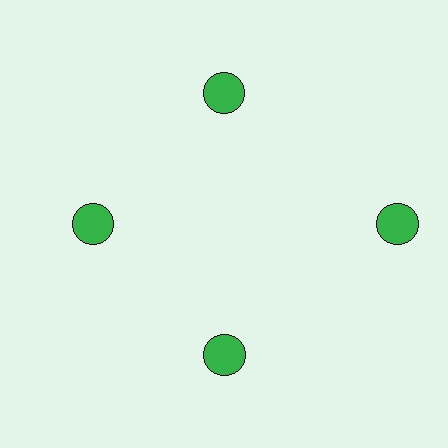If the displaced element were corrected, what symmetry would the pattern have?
It would have 4-fold rotational symmetry — the pattern would map onto itself every 90 degrees.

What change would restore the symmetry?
The symmetry would be restored by moving it inward, back onto the ring so that all 4 circles sit at equal angles and equal distance from the center.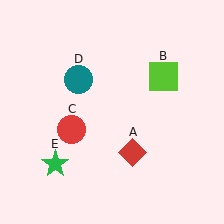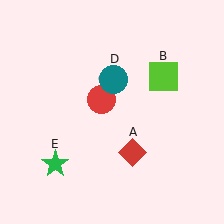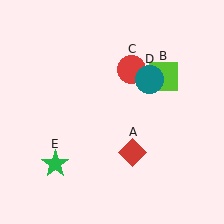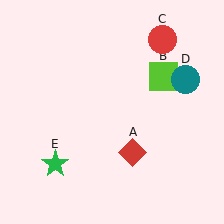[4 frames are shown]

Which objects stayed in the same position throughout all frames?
Red diamond (object A) and lime square (object B) and green star (object E) remained stationary.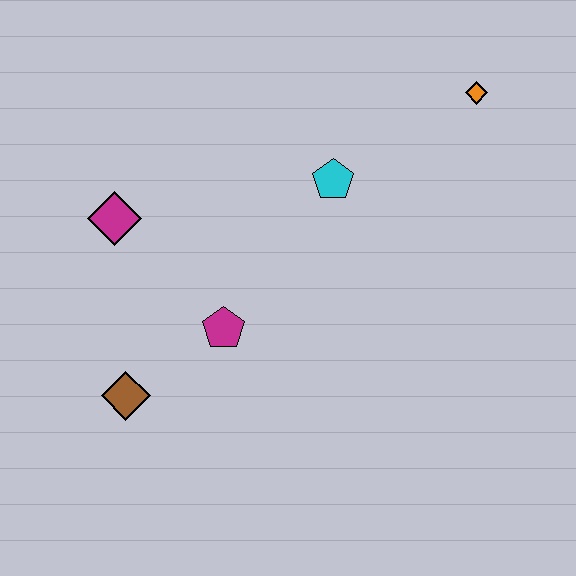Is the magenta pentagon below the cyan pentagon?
Yes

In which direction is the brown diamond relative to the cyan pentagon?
The brown diamond is below the cyan pentagon.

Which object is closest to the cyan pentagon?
The orange diamond is closest to the cyan pentagon.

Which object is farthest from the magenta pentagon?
The orange diamond is farthest from the magenta pentagon.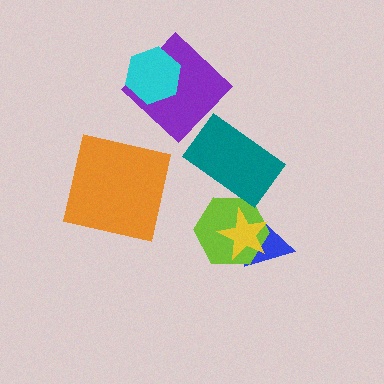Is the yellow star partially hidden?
No, no other shape covers it.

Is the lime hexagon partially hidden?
Yes, it is partially covered by another shape.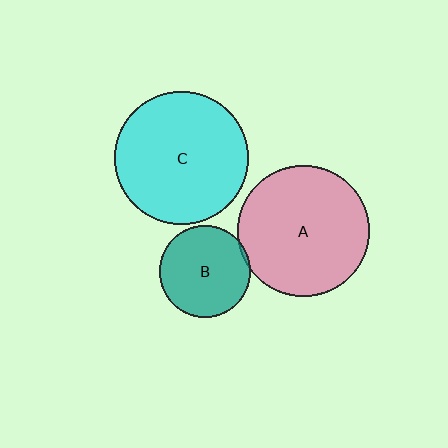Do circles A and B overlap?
Yes.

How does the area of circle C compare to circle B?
Approximately 2.1 times.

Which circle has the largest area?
Circle C (cyan).